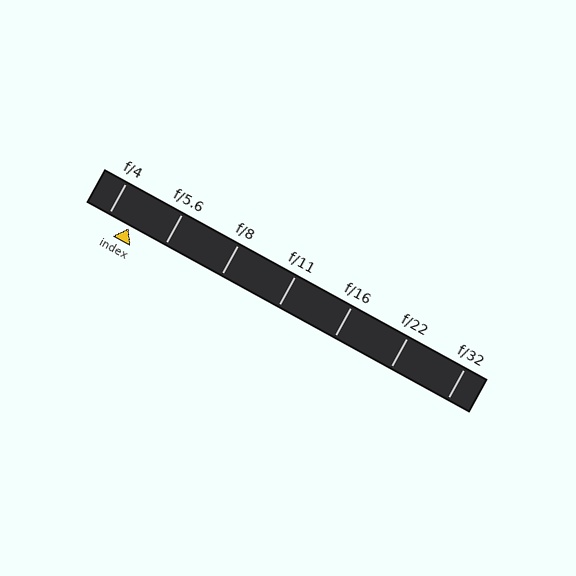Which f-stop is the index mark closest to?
The index mark is closest to f/4.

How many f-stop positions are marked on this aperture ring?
There are 7 f-stop positions marked.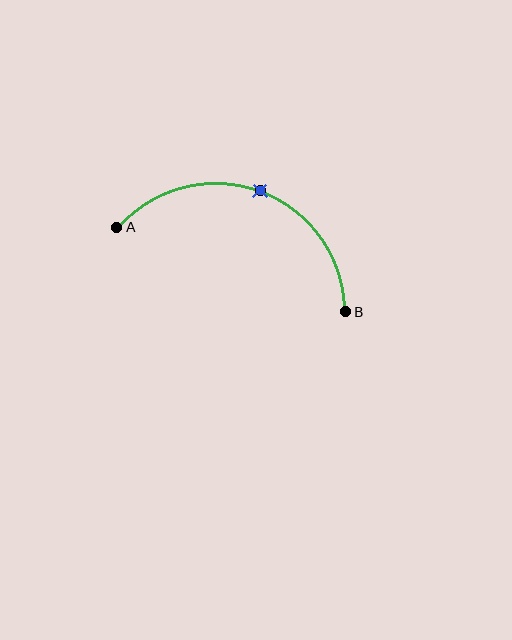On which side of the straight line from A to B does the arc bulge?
The arc bulges above the straight line connecting A and B.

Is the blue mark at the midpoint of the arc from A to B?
Yes. The blue mark lies on the arc at equal arc-length from both A and B — it is the arc midpoint.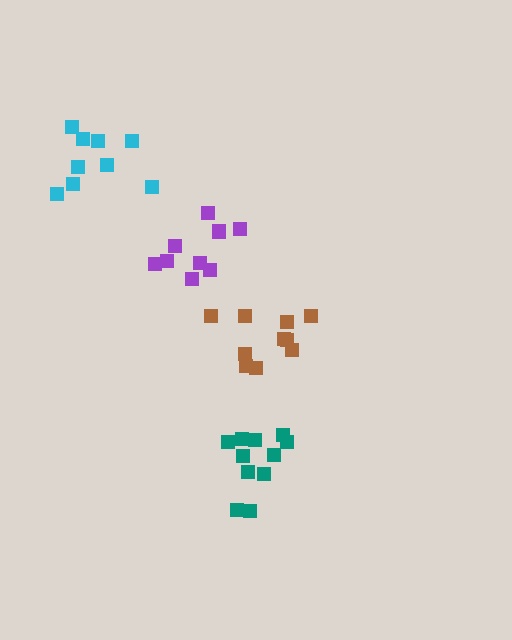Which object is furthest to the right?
The brown cluster is rightmost.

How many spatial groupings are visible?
There are 4 spatial groupings.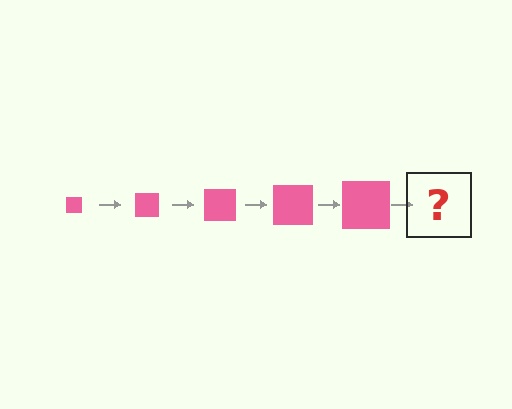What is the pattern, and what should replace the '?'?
The pattern is that the square gets progressively larger each step. The '?' should be a pink square, larger than the previous one.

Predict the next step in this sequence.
The next step is a pink square, larger than the previous one.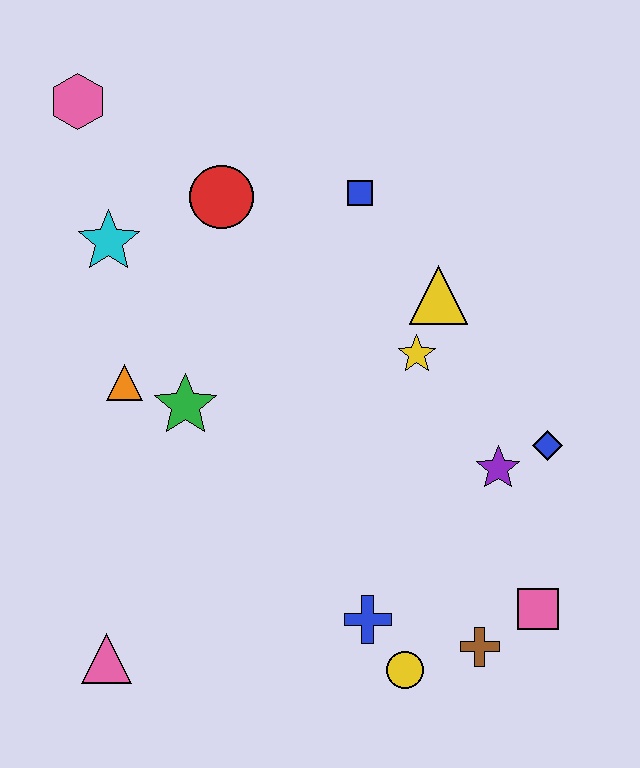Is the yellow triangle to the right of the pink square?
No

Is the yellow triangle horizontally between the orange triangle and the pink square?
Yes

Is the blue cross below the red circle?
Yes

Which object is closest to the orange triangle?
The green star is closest to the orange triangle.